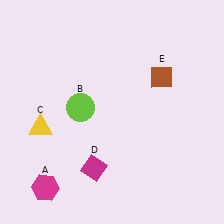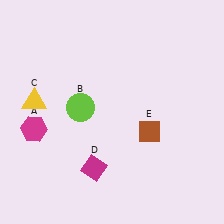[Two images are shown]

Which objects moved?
The objects that moved are: the magenta hexagon (A), the yellow triangle (C), the brown diamond (E).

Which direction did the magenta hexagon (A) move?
The magenta hexagon (A) moved up.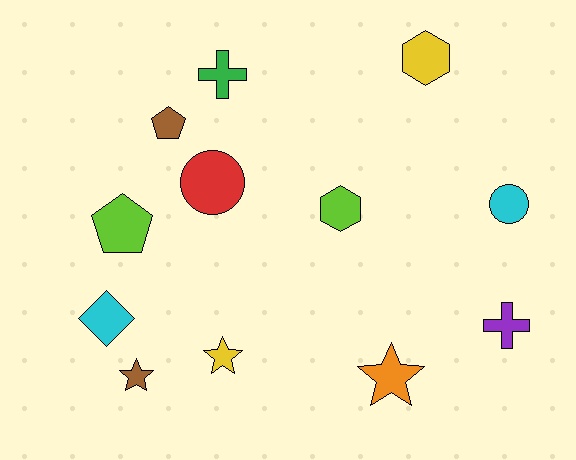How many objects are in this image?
There are 12 objects.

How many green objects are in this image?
There is 1 green object.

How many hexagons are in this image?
There are 2 hexagons.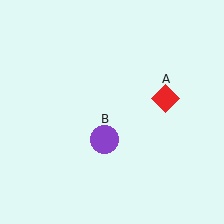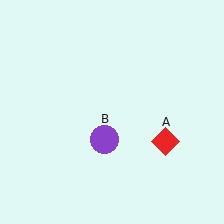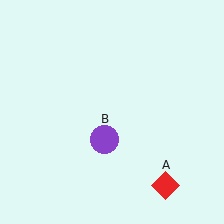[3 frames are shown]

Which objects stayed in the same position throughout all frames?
Purple circle (object B) remained stationary.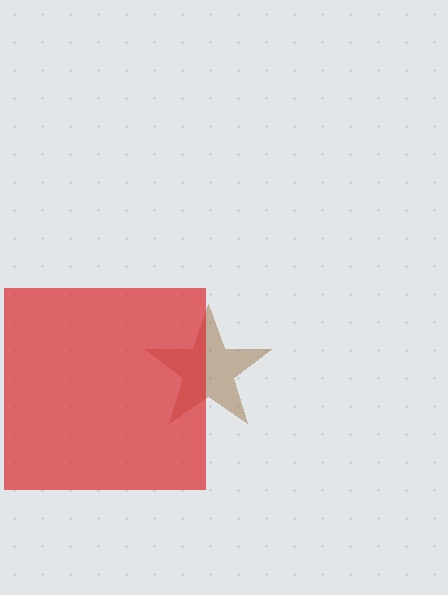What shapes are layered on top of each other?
The layered shapes are: a brown star, a red square.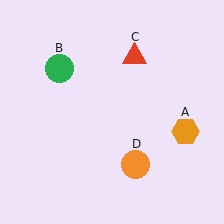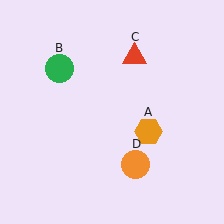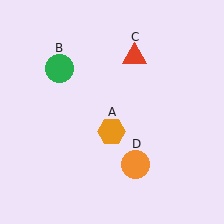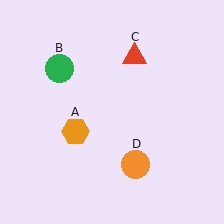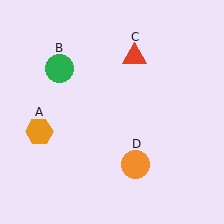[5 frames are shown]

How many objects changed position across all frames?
1 object changed position: orange hexagon (object A).